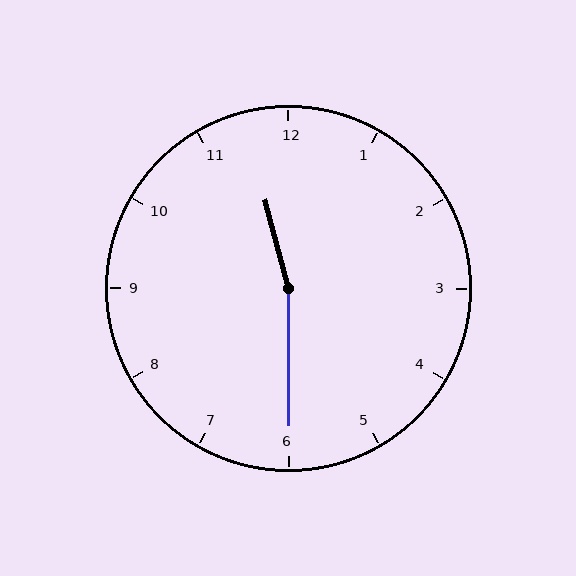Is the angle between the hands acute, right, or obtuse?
It is obtuse.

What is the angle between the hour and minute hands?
Approximately 165 degrees.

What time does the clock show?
11:30.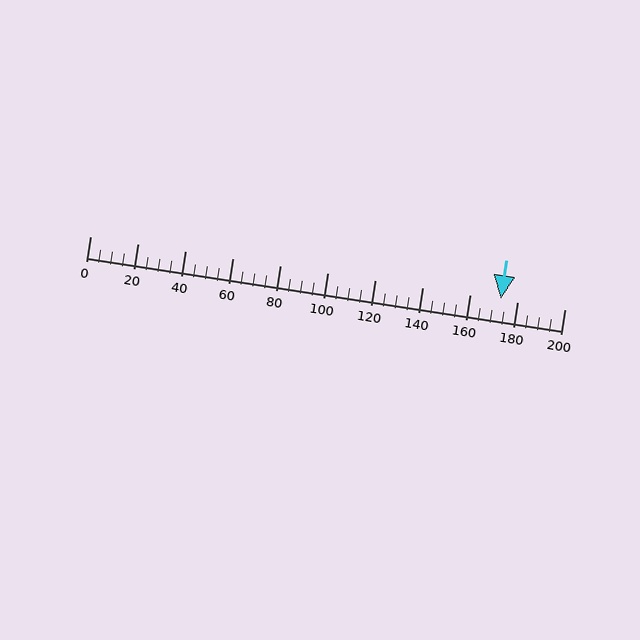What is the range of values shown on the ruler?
The ruler shows values from 0 to 200.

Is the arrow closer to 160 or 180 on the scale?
The arrow is closer to 180.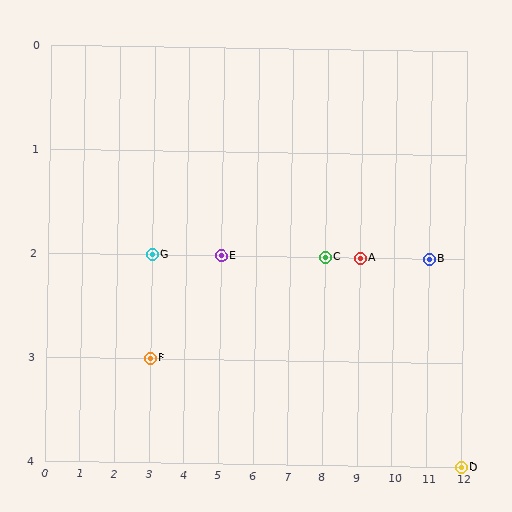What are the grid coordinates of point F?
Point F is at grid coordinates (3, 3).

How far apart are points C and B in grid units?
Points C and B are 3 columns apart.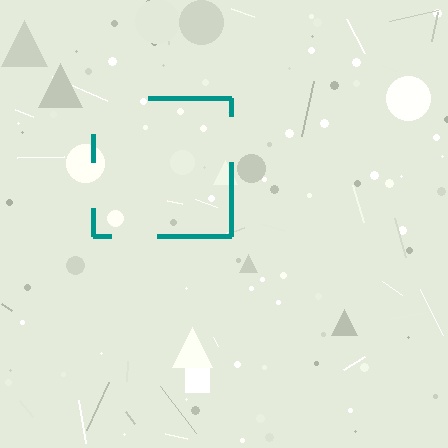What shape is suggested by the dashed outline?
The dashed outline suggests a square.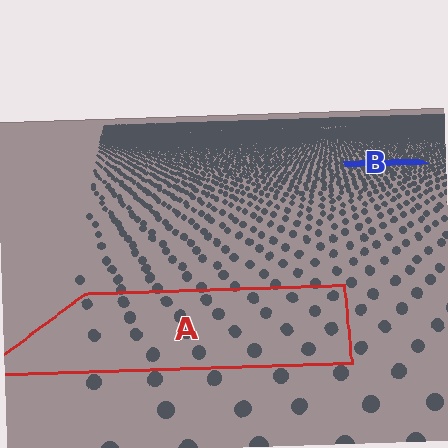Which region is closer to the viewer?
Region A is closer. The texture elements there are larger and more spread out.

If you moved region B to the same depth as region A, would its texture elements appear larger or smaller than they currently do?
They would appear larger. At a closer depth, the same texture elements are projected at a bigger on-screen size.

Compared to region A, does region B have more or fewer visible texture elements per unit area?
Region B has more texture elements per unit area — they are packed more densely because it is farther away.